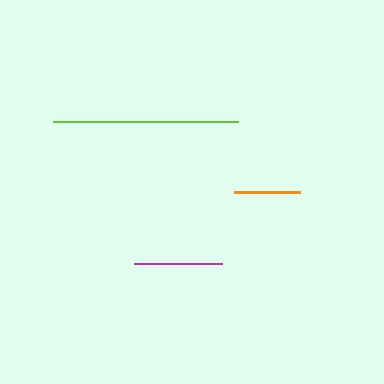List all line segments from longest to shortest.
From longest to shortest: lime, magenta, orange.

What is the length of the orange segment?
The orange segment is approximately 66 pixels long.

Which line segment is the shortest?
The orange line is the shortest at approximately 66 pixels.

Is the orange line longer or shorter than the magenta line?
The magenta line is longer than the orange line.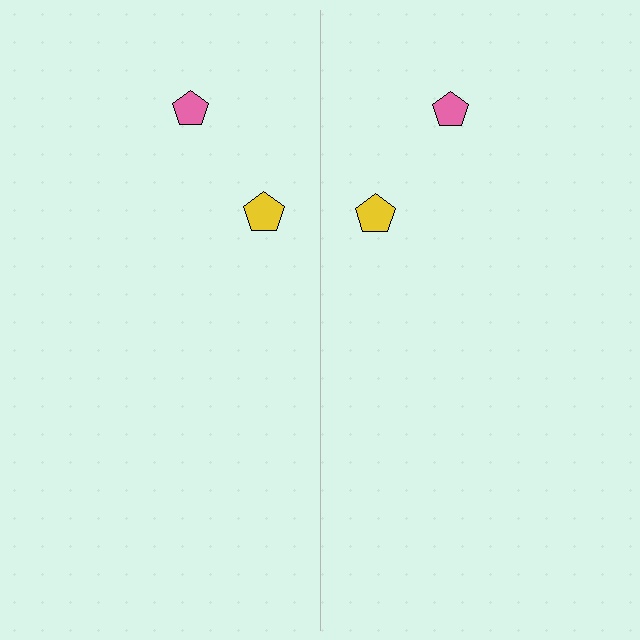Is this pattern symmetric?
Yes, this pattern has bilateral (reflection) symmetry.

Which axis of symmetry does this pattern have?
The pattern has a vertical axis of symmetry running through the center of the image.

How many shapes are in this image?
There are 4 shapes in this image.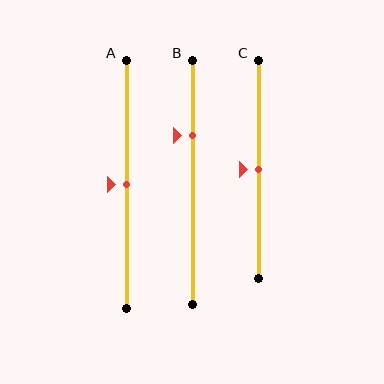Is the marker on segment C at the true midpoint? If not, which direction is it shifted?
Yes, the marker on segment C is at the true midpoint.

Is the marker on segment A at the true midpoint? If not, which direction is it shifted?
Yes, the marker on segment A is at the true midpoint.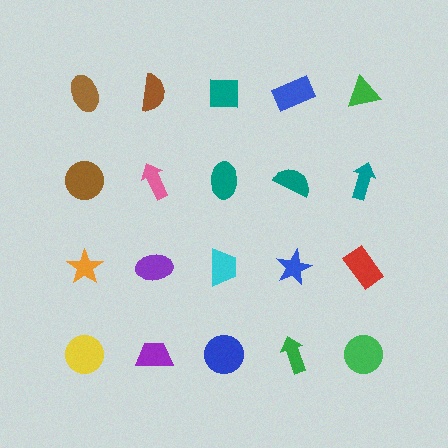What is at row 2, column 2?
A pink arrow.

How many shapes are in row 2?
5 shapes.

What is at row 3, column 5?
A red rectangle.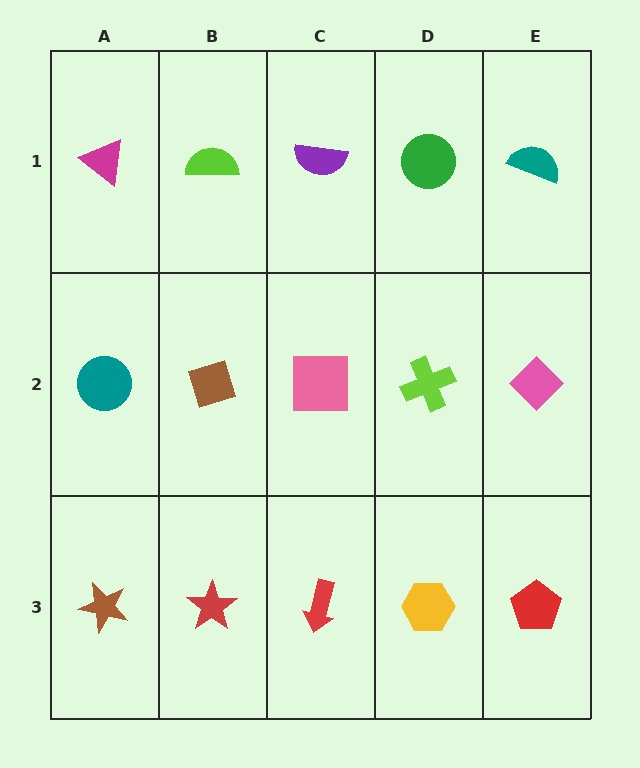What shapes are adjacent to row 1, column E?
A pink diamond (row 2, column E), a green circle (row 1, column D).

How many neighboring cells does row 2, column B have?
4.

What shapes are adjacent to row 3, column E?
A pink diamond (row 2, column E), a yellow hexagon (row 3, column D).